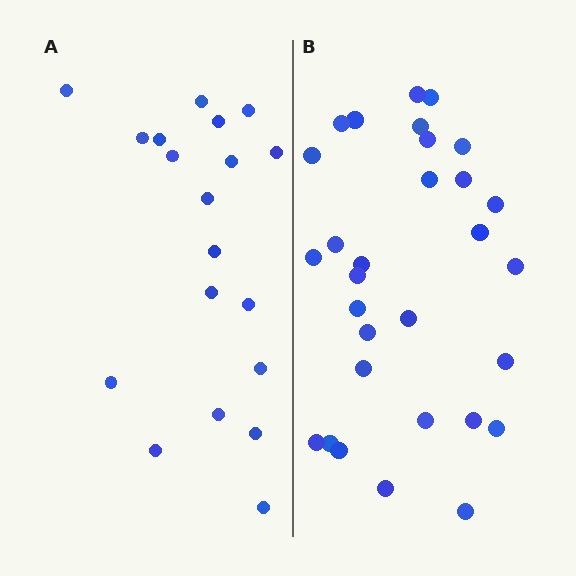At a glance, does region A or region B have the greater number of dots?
Region B (the right region) has more dots.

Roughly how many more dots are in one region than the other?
Region B has roughly 12 or so more dots than region A.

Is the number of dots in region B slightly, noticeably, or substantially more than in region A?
Region B has substantially more. The ratio is roughly 1.6 to 1.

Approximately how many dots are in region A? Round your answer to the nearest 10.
About 20 dots. (The exact count is 19, which rounds to 20.)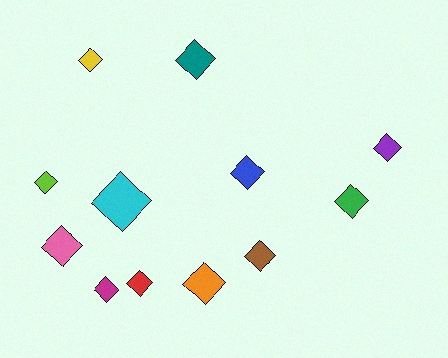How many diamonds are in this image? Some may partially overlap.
There are 12 diamonds.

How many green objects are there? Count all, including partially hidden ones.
There is 1 green object.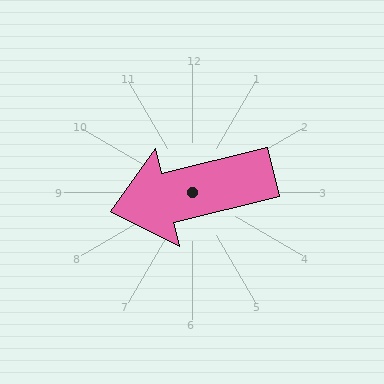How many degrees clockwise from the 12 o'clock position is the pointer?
Approximately 256 degrees.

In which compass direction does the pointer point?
West.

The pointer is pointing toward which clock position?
Roughly 9 o'clock.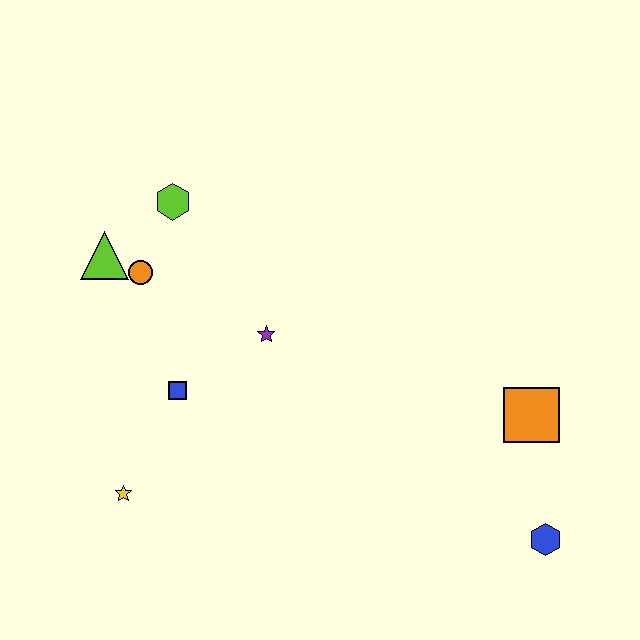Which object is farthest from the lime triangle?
The blue hexagon is farthest from the lime triangle.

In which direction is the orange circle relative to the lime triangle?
The orange circle is to the right of the lime triangle.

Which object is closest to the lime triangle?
The orange circle is closest to the lime triangle.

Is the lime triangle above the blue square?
Yes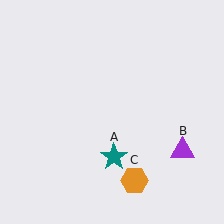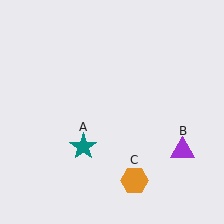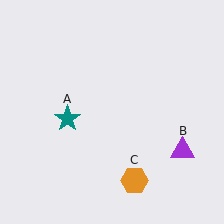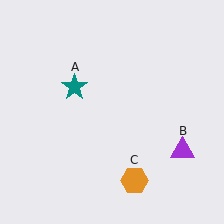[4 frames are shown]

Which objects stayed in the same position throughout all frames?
Purple triangle (object B) and orange hexagon (object C) remained stationary.